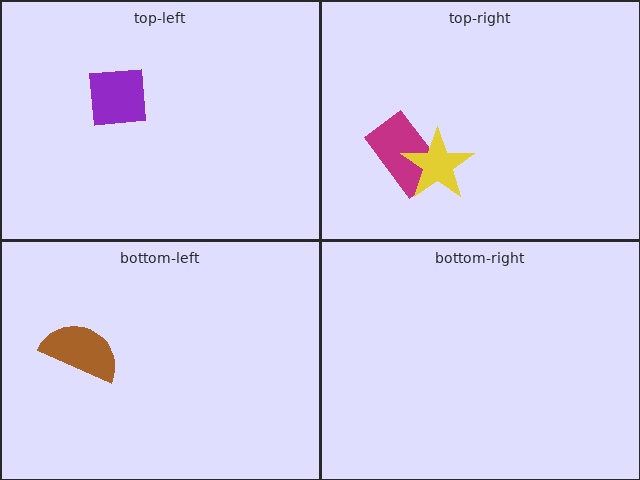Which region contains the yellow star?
The top-right region.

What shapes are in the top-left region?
The purple square.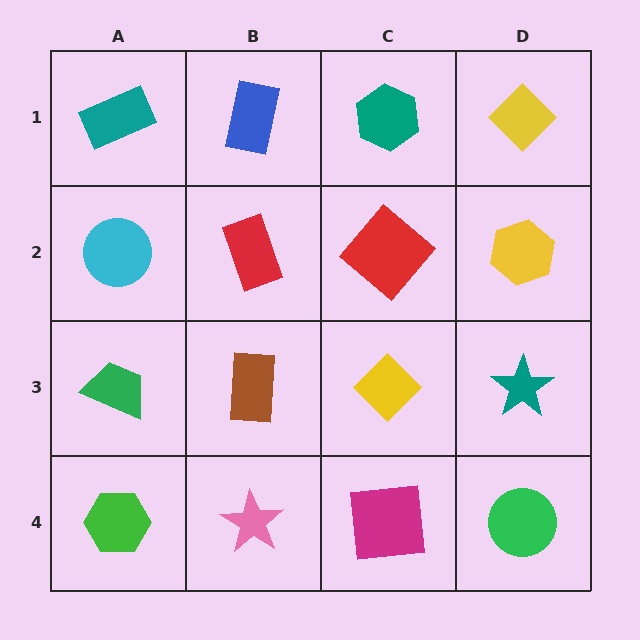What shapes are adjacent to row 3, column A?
A cyan circle (row 2, column A), a green hexagon (row 4, column A), a brown rectangle (row 3, column B).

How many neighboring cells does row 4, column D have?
2.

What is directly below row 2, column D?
A teal star.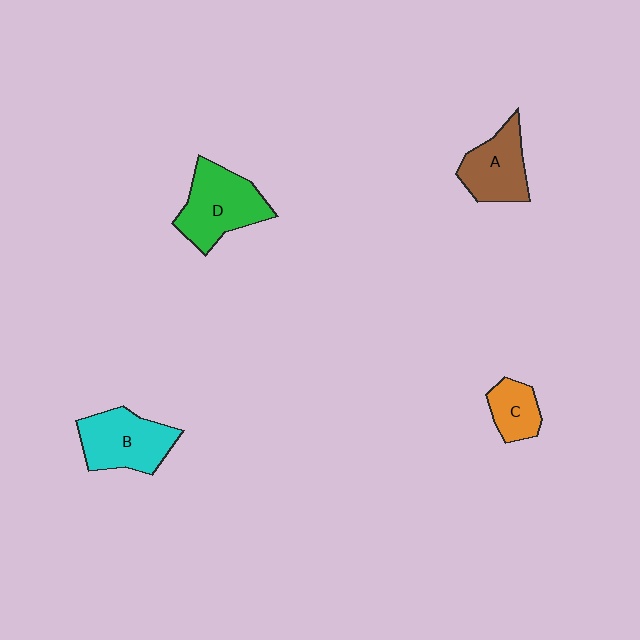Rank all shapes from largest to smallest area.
From largest to smallest: D (green), B (cyan), A (brown), C (orange).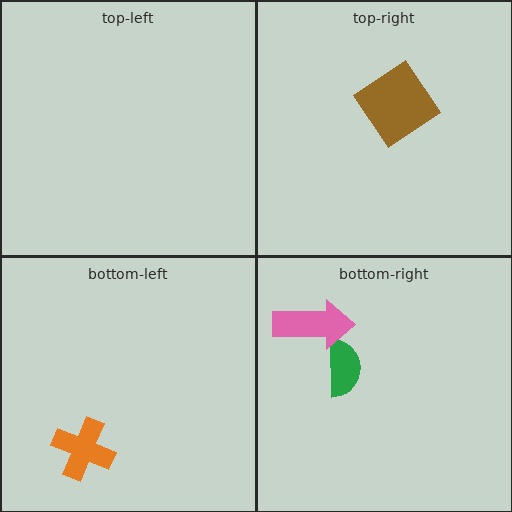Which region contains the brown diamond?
The top-right region.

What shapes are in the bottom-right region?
The green semicircle, the pink arrow.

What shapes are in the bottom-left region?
The orange cross.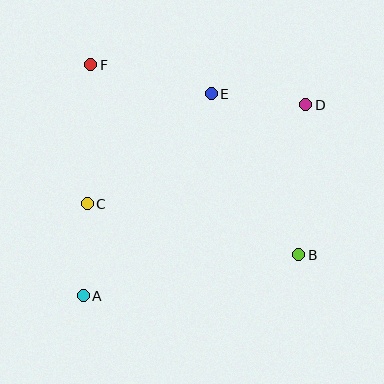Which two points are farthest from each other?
Points A and D are farthest from each other.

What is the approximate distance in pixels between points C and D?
The distance between C and D is approximately 240 pixels.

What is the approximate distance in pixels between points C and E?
The distance between C and E is approximately 166 pixels.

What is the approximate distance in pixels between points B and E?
The distance between B and E is approximately 183 pixels.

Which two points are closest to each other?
Points A and C are closest to each other.